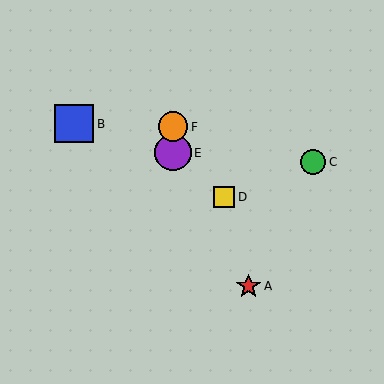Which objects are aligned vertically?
Objects E, F are aligned vertically.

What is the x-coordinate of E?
Object E is at x≈173.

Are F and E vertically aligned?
Yes, both are at x≈173.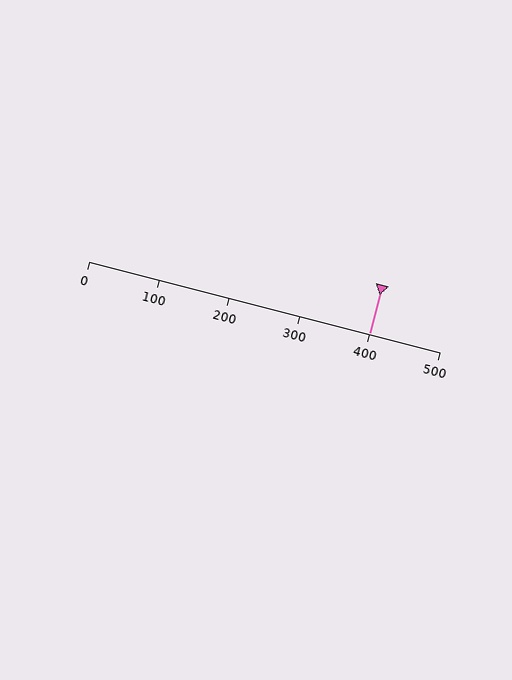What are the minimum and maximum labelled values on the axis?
The axis runs from 0 to 500.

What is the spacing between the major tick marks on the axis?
The major ticks are spaced 100 apart.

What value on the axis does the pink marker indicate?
The marker indicates approximately 400.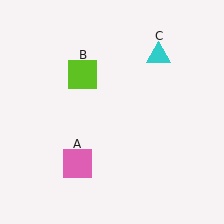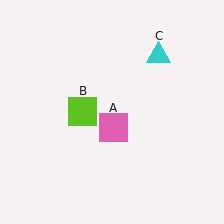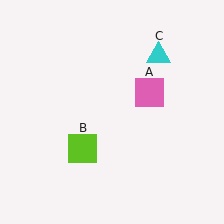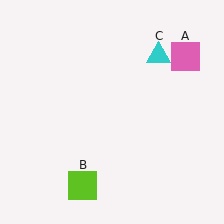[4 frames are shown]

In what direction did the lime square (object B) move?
The lime square (object B) moved down.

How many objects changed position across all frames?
2 objects changed position: pink square (object A), lime square (object B).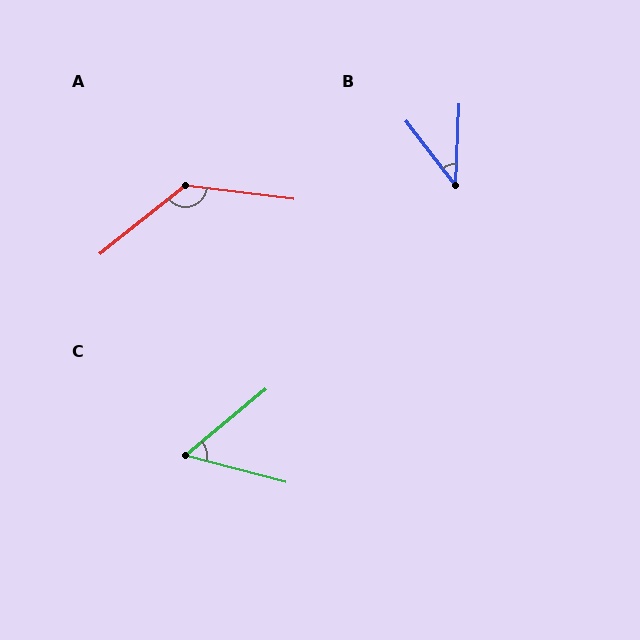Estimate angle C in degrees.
Approximately 55 degrees.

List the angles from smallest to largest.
B (40°), C (55°), A (134°).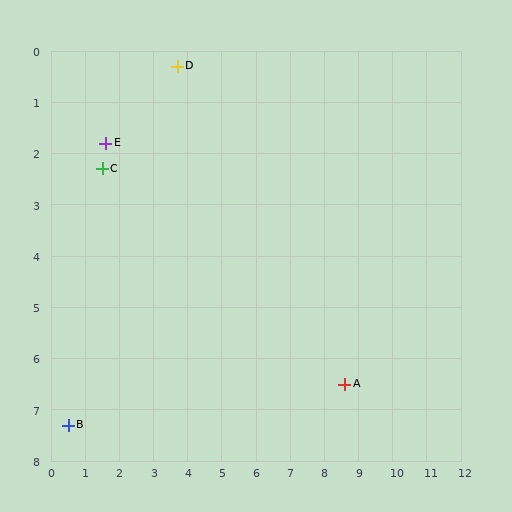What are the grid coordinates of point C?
Point C is at approximately (1.5, 2.3).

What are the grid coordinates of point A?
Point A is at approximately (8.6, 6.5).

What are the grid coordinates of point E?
Point E is at approximately (1.6, 1.8).